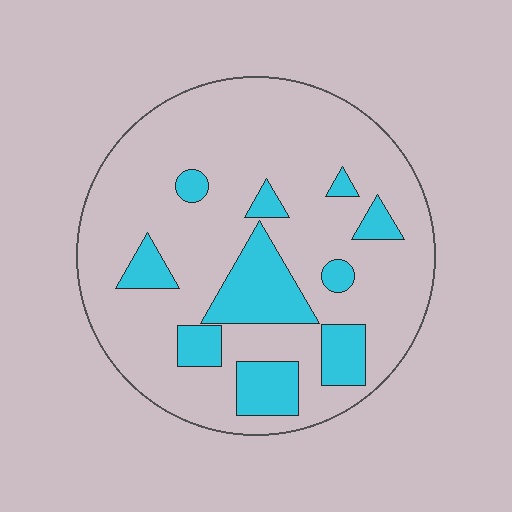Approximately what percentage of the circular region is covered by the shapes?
Approximately 20%.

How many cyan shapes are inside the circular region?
10.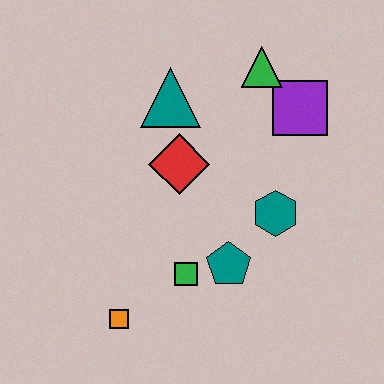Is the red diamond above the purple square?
No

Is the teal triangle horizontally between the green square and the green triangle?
No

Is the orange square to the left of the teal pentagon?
Yes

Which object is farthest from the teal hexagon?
The orange square is farthest from the teal hexagon.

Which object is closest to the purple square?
The green triangle is closest to the purple square.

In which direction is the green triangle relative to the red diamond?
The green triangle is above the red diamond.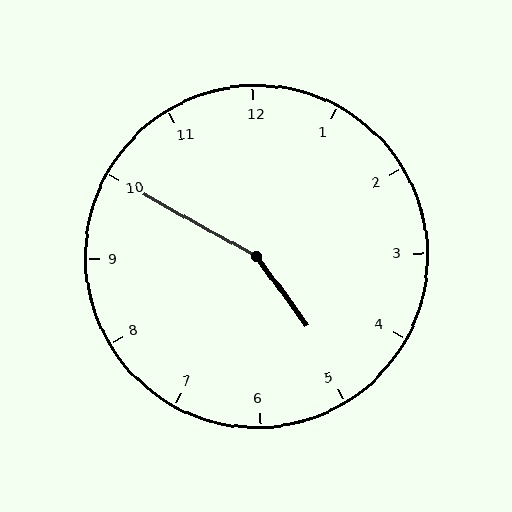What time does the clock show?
4:50.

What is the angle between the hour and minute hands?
Approximately 155 degrees.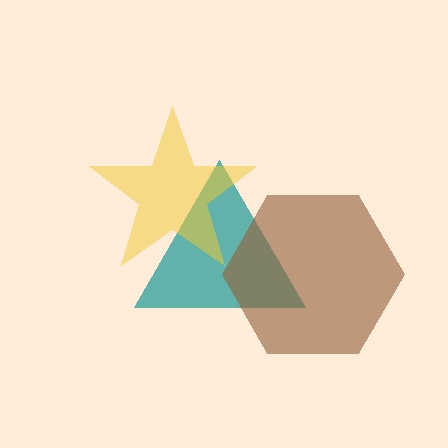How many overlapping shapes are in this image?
There are 3 overlapping shapes in the image.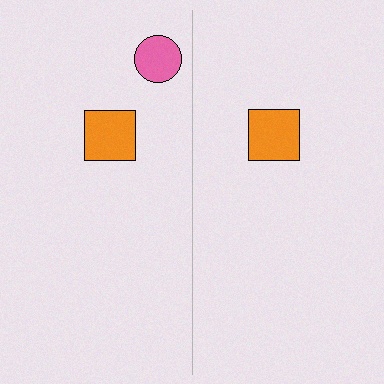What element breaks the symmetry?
A pink circle is missing from the right side.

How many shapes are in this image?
There are 3 shapes in this image.